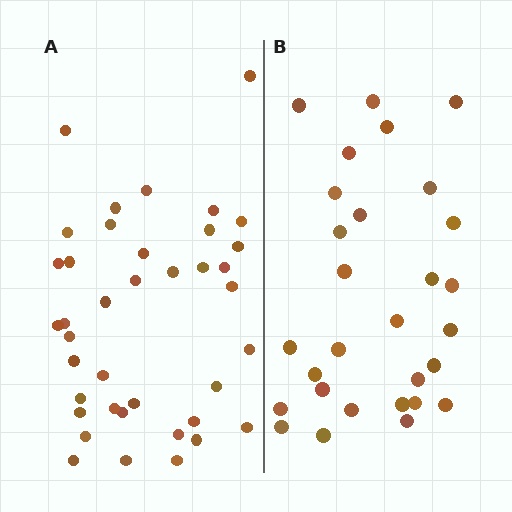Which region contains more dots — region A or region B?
Region A (the left region) has more dots.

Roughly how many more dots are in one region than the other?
Region A has roughly 10 or so more dots than region B.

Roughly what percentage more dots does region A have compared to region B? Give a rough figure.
About 35% more.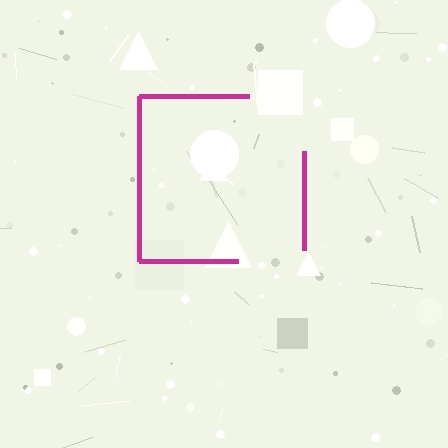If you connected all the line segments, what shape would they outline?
They would outline a square.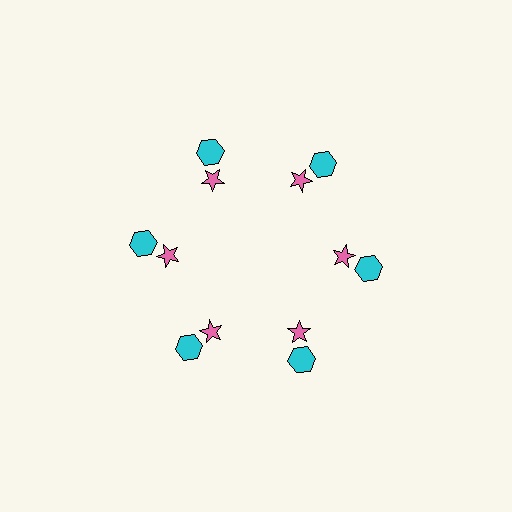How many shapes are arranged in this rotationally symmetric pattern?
There are 12 shapes, arranged in 6 groups of 2.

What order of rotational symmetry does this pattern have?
This pattern has 6-fold rotational symmetry.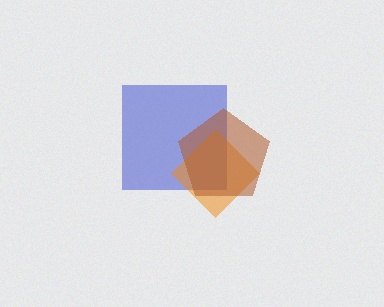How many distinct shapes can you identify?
There are 3 distinct shapes: a blue square, an orange diamond, a brown pentagon.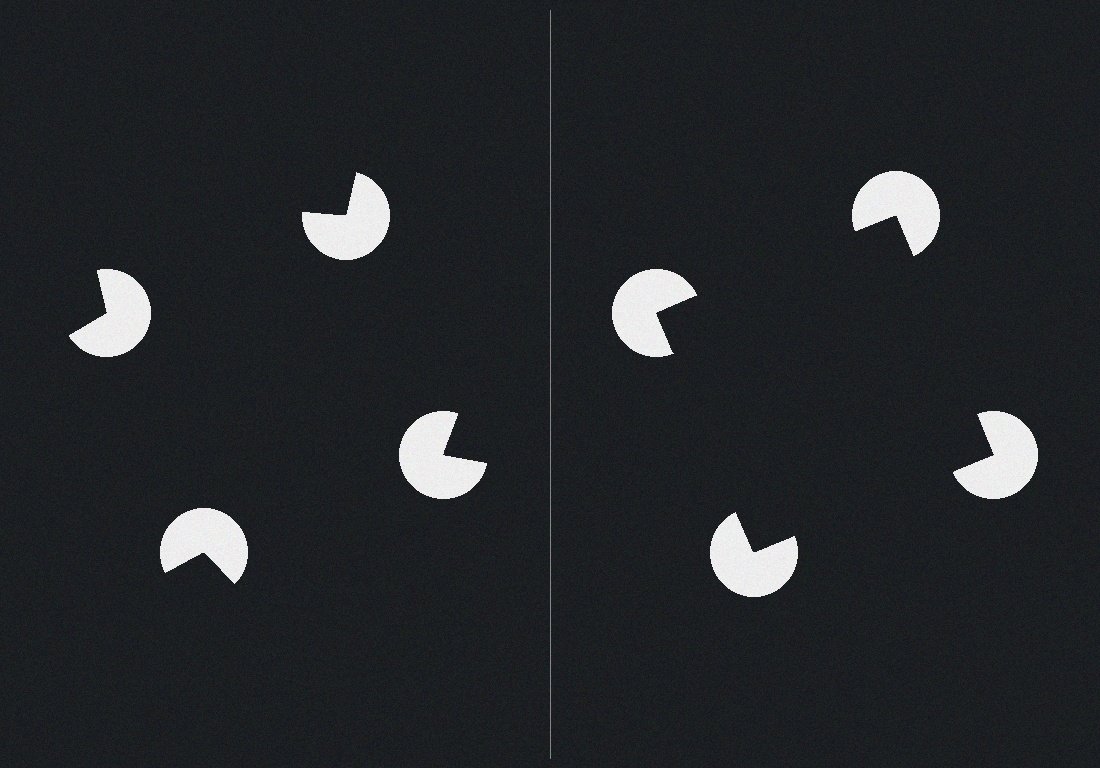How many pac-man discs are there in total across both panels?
8 — 4 on each side.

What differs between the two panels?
The pac-man discs are positioned identically on both sides; only the wedge orientations differ. On the right they align to a square; on the left they are misaligned.